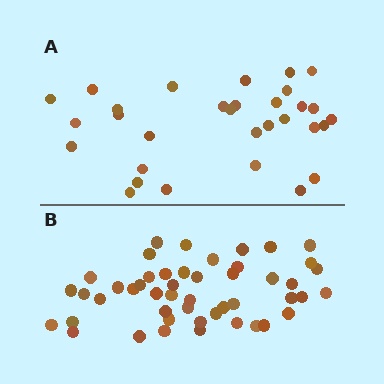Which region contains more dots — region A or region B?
Region B (the bottom region) has more dots.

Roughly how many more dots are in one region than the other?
Region B has approximately 15 more dots than region A.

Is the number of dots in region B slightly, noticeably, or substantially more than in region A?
Region B has substantially more. The ratio is roughly 1.5 to 1.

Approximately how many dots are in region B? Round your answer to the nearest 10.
About 50 dots. (The exact count is 48, which rounds to 50.)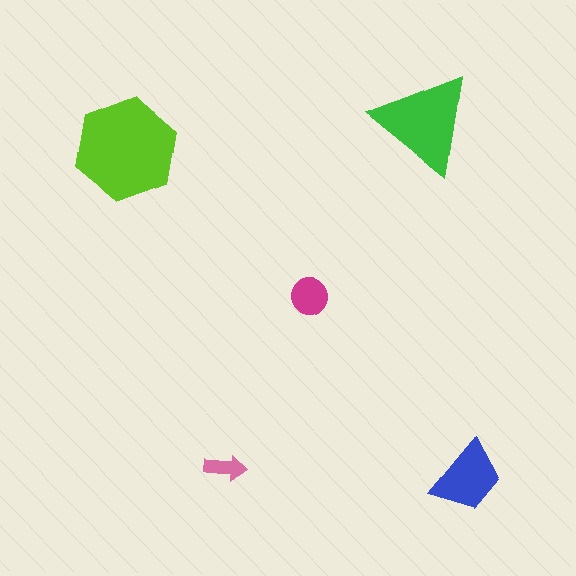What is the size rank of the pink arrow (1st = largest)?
5th.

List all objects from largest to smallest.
The lime hexagon, the green triangle, the blue trapezoid, the magenta circle, the pink arrow.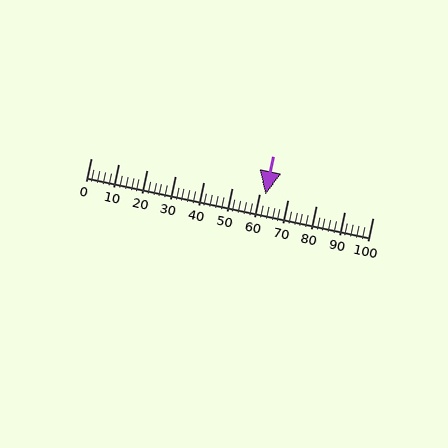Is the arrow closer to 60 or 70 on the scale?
The arrow is closer to 60.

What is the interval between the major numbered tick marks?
The major tick marks are spaced 10 units apart.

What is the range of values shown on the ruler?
The ruler shows values from 0 to 100.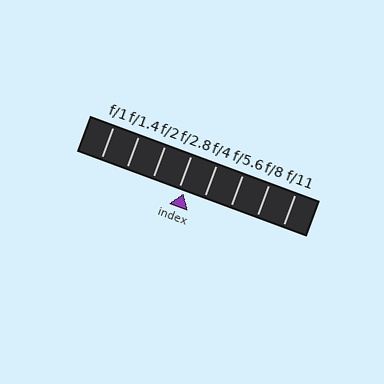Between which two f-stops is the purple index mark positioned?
The index mark is between f/2.8 and f/4.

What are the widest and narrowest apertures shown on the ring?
The widest aperture shown is f/1 and the narrowest is f/11.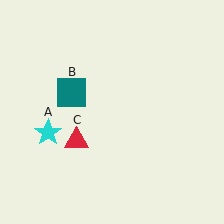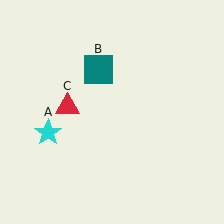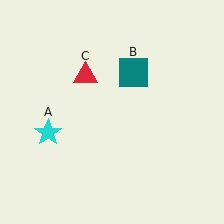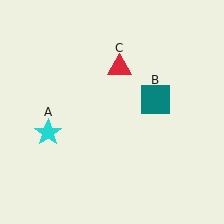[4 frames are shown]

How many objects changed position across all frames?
2 objects changed position: teal square (object B), red triangle (object C).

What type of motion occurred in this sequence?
The teal square (object B), red triangle (object C) rotated clockwise around the center of the scene.